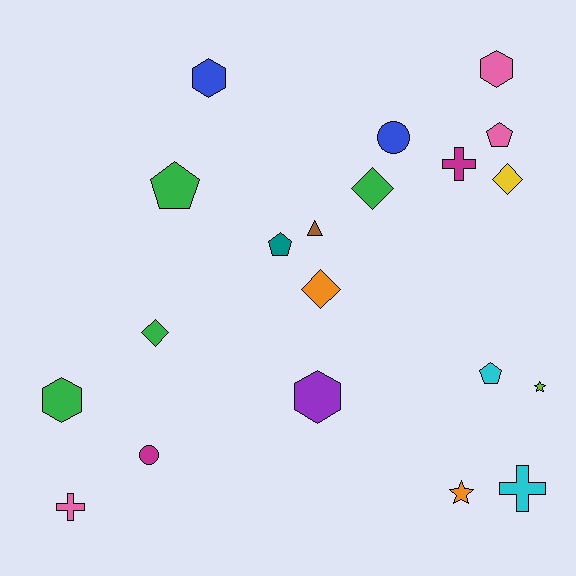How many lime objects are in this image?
There is 1 lime object.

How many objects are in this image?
There are 20 objects.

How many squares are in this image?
There are no squares.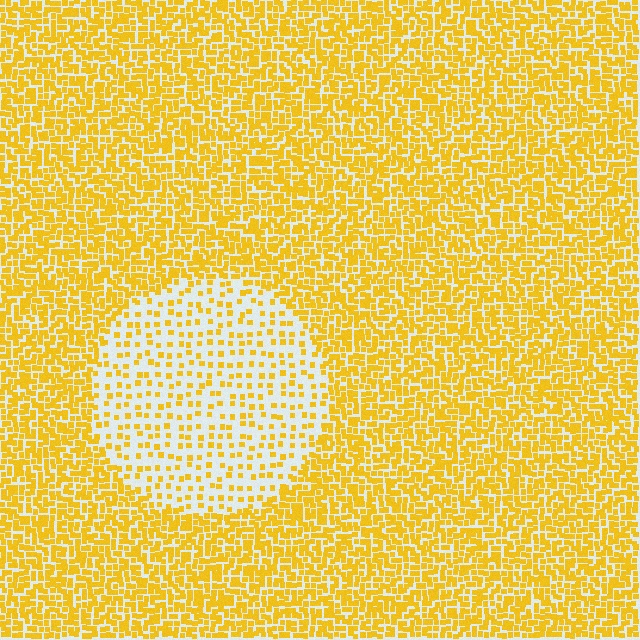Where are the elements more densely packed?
The elements are more densely packed outside the circle boundary.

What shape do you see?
I see a circle.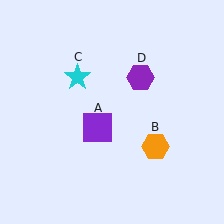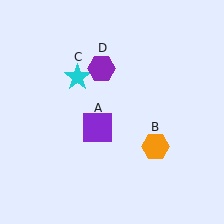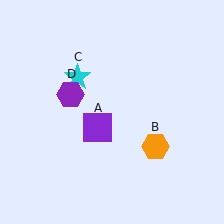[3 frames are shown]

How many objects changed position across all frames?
1 object changed position: purple hexagon (object D).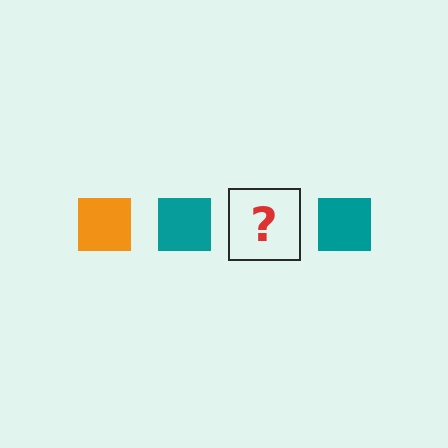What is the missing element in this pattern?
The missing element is an orange square.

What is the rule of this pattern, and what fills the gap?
The rule is that the pattern cycles through orange, teal squares. The gap should be filled with an orange square.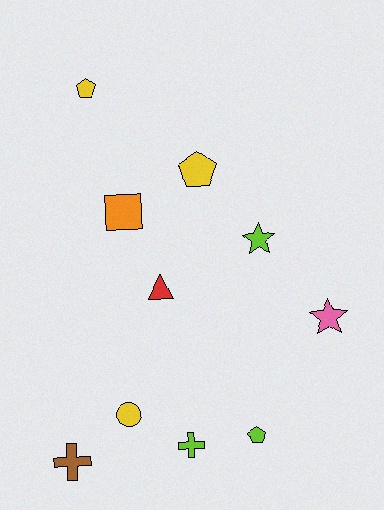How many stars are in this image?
There are 2 stars.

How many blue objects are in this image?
There are no blue objects.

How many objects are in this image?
There are 10 objects.